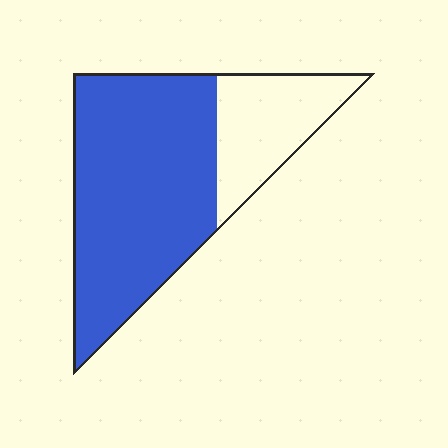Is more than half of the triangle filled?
Yes.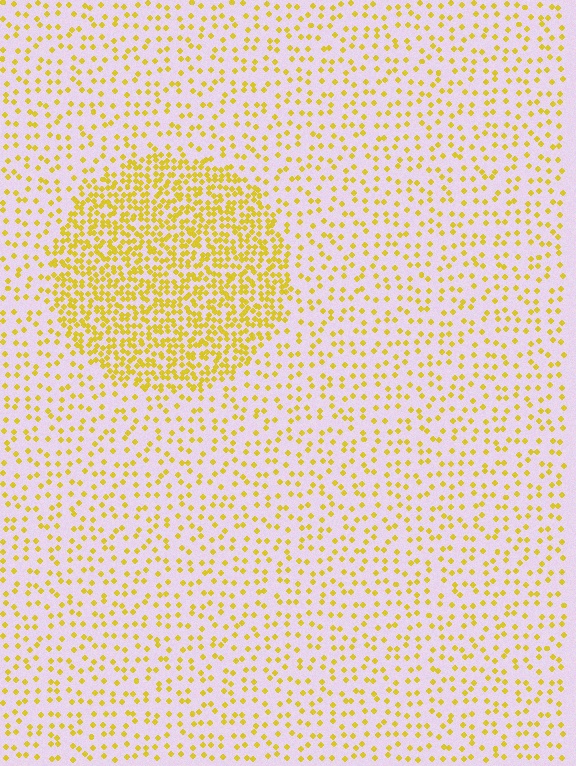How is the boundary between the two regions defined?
The boundary is defined by a change in element density (approximately 2.7x ratio). All elements are the same color, size, and shape.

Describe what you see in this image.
The image contains small yellow elements arranged at two different densities. A circle-shaped region is visible where the elements are more densely packed than the surrounding area.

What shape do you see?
I see a circle.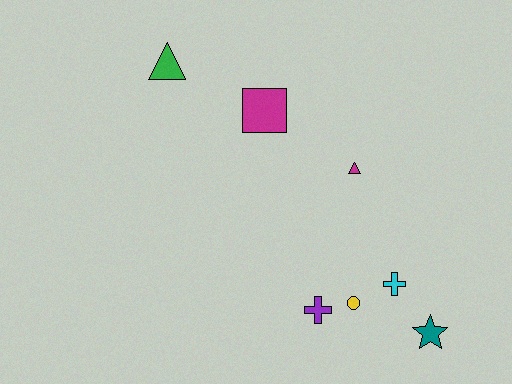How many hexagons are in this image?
There are no hexagons.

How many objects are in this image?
There are 7 objects.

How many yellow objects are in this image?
There is 1 yellow object.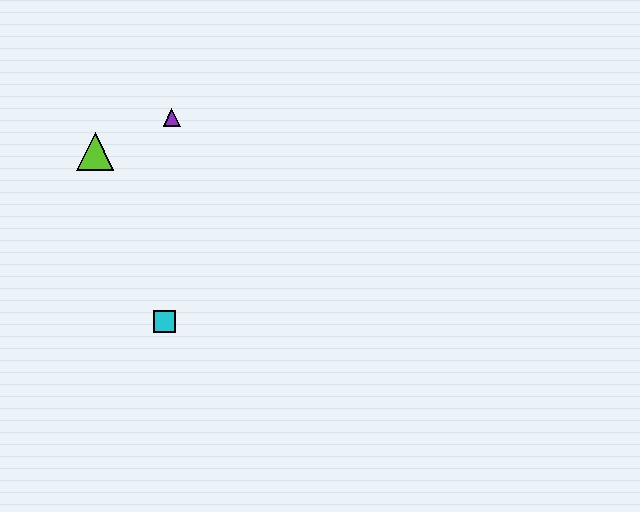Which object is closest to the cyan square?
The lime triangle is closest to the cyan square.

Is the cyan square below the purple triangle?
Yes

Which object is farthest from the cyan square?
The purple triangle is farthest from the cyan square.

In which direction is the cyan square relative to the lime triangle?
The cyan square is below the lime triangle.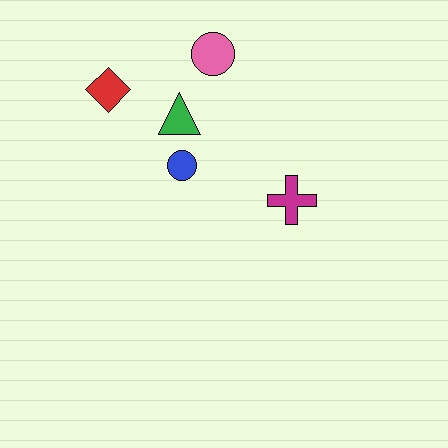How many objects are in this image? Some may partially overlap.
There are 5 objects.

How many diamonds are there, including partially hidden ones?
There is 1 diamond.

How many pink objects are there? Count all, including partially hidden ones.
There is 1 pink object.